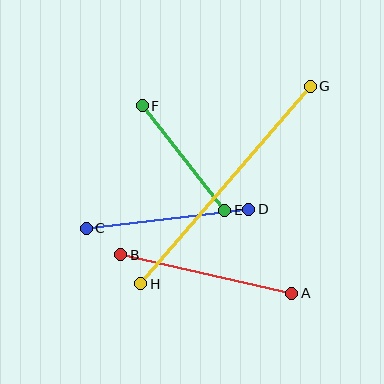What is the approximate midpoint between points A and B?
The midpoint is at approximately (206, 274) pixels.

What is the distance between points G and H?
The distance is approximately 260 pixels.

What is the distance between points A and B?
The distance is approximately 176 pixels.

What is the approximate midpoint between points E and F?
The midpoint is at approximately (184, 158) pixels.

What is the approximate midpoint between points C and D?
The midpoint is at approximately (167, 219) pixels.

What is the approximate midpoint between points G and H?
The midpoint is at approximately (226, 185) pixels.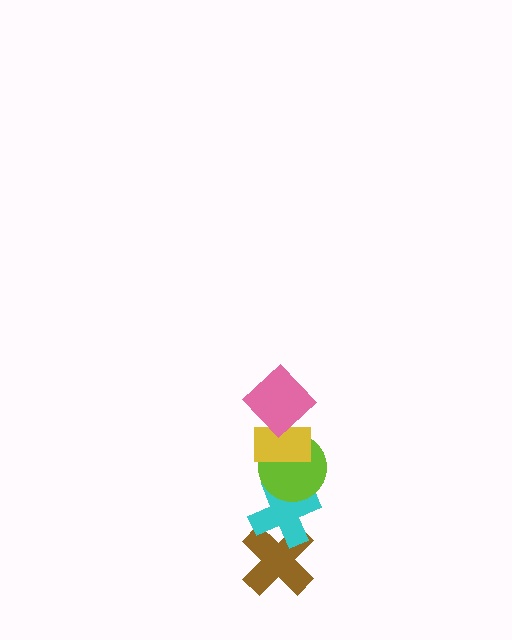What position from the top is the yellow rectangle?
The yellow rectangle is 2nd from the top.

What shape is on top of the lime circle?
The yellow rectangle is on top of the lime circle.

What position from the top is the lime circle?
The lime circle is 3rd from the top.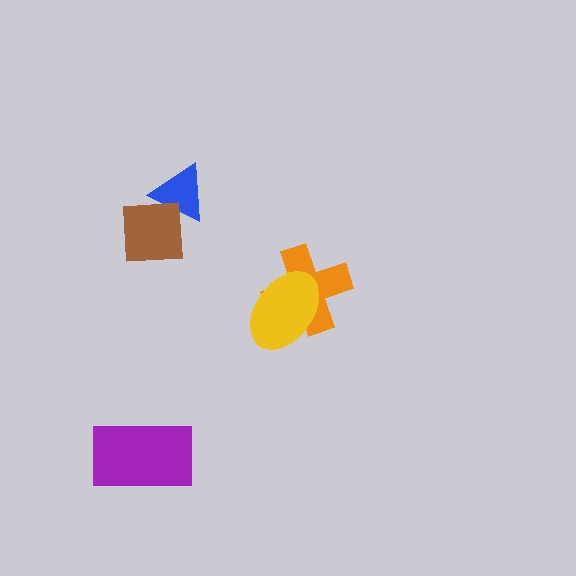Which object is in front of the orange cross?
The yellow ellipse is in front of the orange cross.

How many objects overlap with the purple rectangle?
0 objects overlap with the purple rectangle.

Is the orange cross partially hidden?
Yes, it is partially covered by another shape.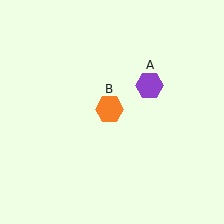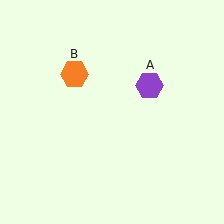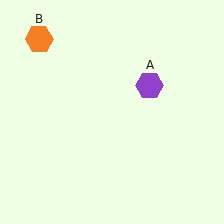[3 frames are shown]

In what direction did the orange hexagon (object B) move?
The orange hexagon (object B) moved up and to the left.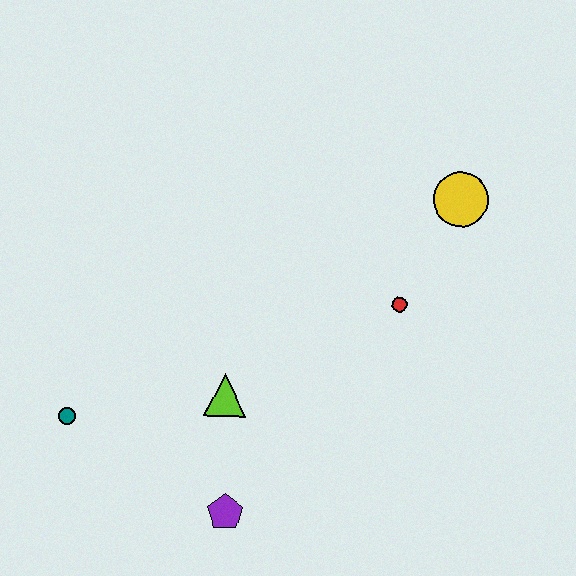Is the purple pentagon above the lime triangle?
No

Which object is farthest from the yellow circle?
The teal circle is farthest from the yellow circle.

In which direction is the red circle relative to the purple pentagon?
The red circle is above the purple pentagon.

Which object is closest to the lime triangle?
The purple pentagon is closest to the lime triangle.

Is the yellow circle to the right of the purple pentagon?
Yes